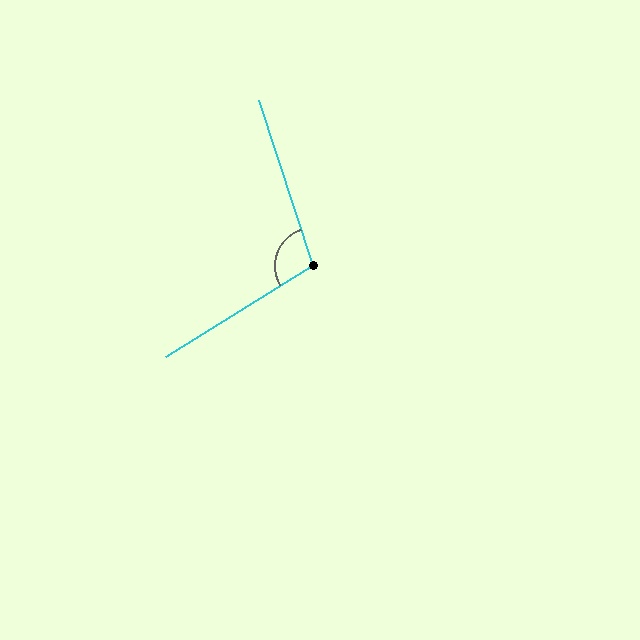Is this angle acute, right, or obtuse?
It is obtuse.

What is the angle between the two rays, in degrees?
Approximately 104 degrees.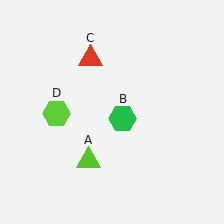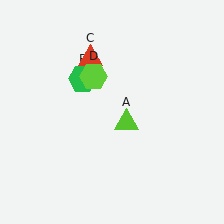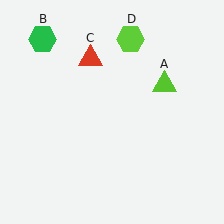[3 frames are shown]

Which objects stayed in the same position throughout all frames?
Red triangle (object C) remained stationary.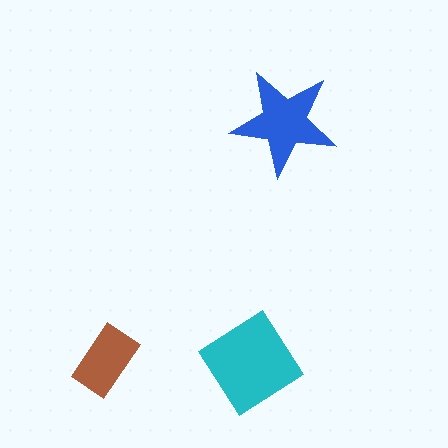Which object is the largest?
The cyan diamond.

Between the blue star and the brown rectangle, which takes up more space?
The blue star.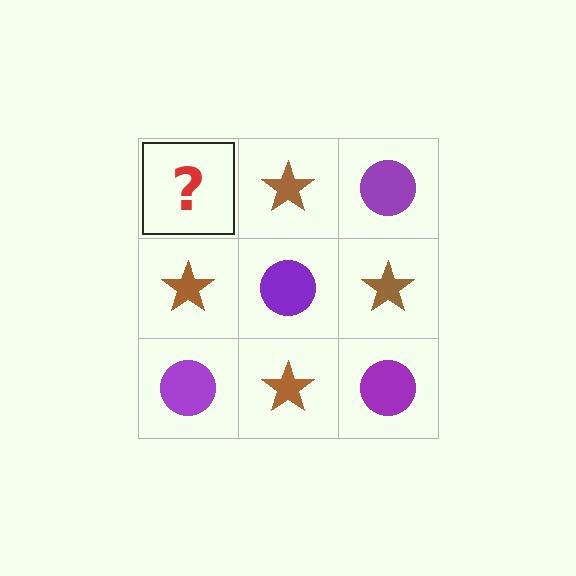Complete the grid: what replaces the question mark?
The question mark should be replaced with a purple circle.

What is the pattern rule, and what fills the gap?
The rule is that it alternates purple circle and brown star in a checkerboard pattern. The gap should be filled with a purple circle.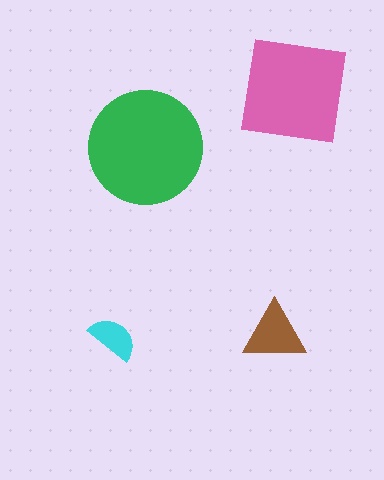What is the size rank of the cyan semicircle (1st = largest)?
4th.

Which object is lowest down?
The cyan semicircle is bottommost.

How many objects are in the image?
There are 4 objects in the image.